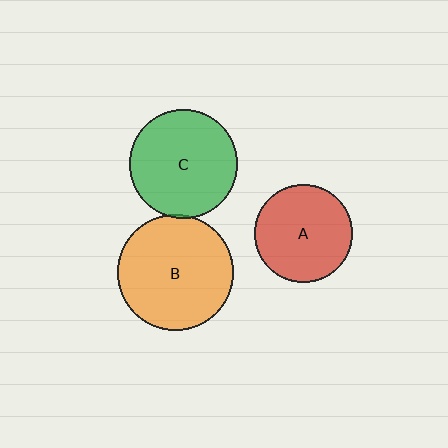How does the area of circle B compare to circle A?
Approximately 1.4 times.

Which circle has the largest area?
Circle B (orange).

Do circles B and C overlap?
Yes.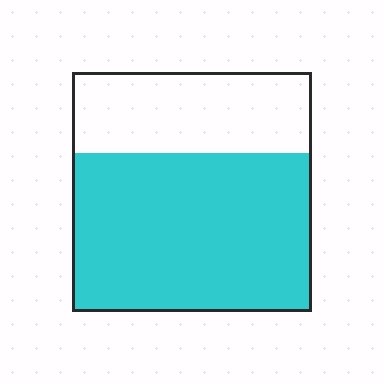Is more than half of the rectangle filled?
Yes.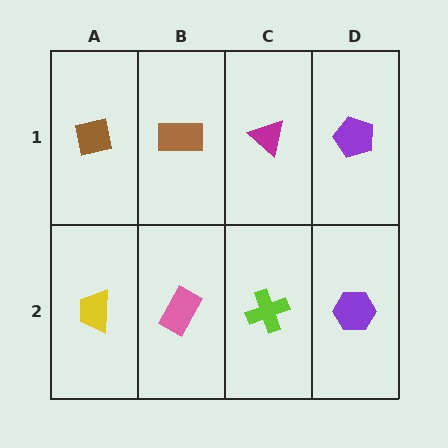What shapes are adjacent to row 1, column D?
A purple hexagon (row 2, column D), a magenta triangle (row 1, column C).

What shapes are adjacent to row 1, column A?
A yellow trapezoid (row 2, column A), a brown rectangle (row 1, column B).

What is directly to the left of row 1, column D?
A magenta triangle.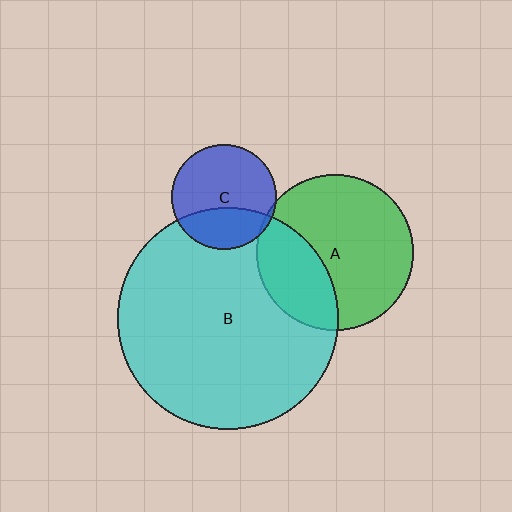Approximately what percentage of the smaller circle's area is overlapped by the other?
Approximately 30%.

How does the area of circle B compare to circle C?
Approximately 4.5 times.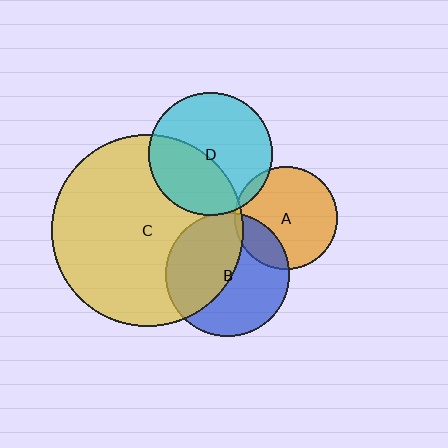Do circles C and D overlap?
Yes.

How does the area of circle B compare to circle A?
Approximately 1.5 times.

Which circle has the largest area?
Circle C (yellow).